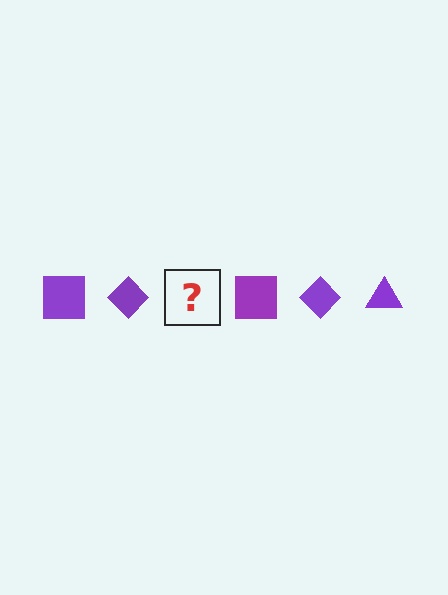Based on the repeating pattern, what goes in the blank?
The blank should be a purple triangle.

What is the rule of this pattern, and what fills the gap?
The rule is that the pattern cycles through square, diamond, triangle shapes in purple. The gap should be filled with a purple triangle.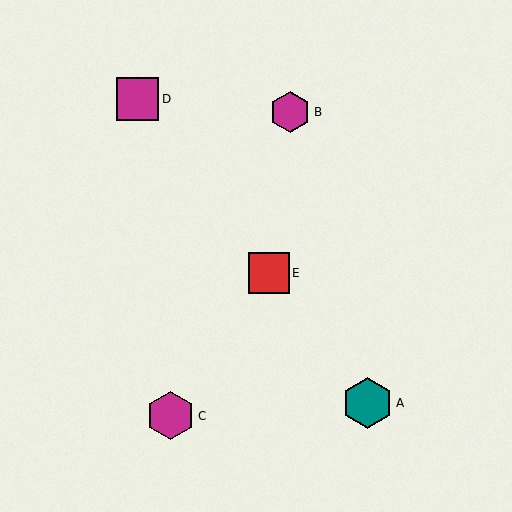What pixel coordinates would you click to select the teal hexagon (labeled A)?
Click at (367, 403) to select the teal hexagon A.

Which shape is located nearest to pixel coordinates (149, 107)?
The magenta square (labeled D) at (138, 99) is nearest to that location.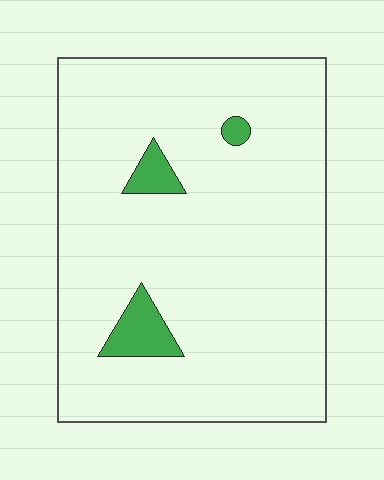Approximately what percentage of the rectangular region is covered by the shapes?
Approximately 5%.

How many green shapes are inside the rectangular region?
3.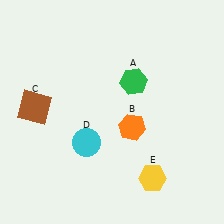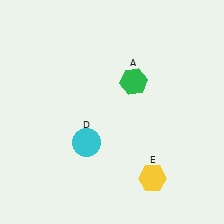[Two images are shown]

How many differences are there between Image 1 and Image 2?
There are 2 differences between the two images.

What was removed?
The orange hexagon (B), the brown square (C) were removed in Image 2.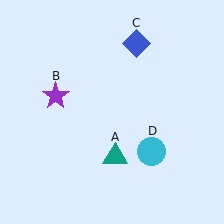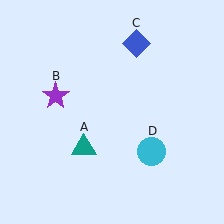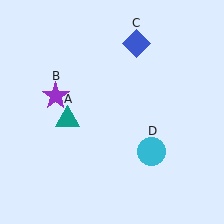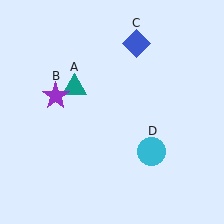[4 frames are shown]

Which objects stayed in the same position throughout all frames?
Purple star (object B) and blue diamond (object C) and cyan circle (object D) remained stationary.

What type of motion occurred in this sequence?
The teal triangle (object A) rotated clockwise around the center of the scene.